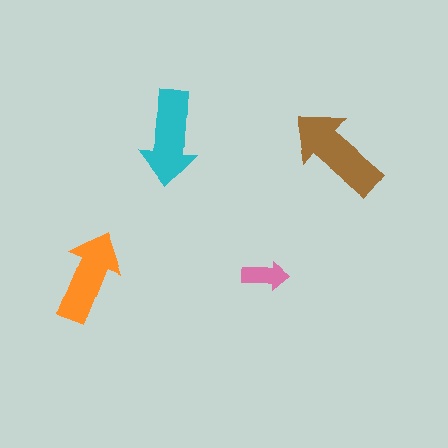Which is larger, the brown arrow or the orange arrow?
The brown one.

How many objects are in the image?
There are 4 objects in the image.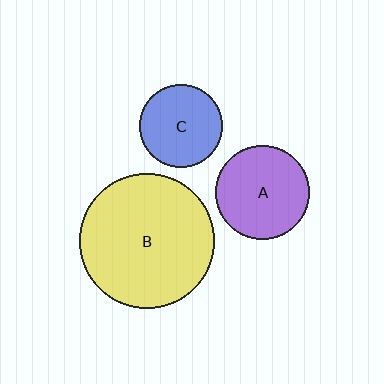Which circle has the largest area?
Circle B (yellow).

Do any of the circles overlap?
No, none of the circles overlap.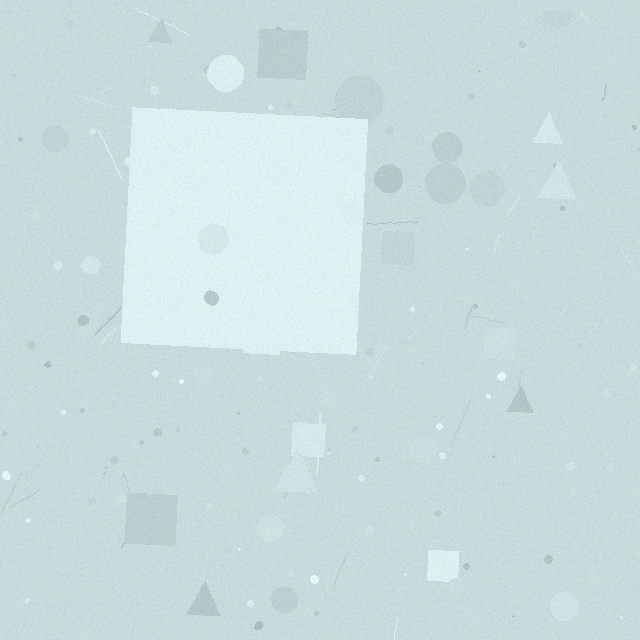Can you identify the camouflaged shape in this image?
The camouflaged shape is a square.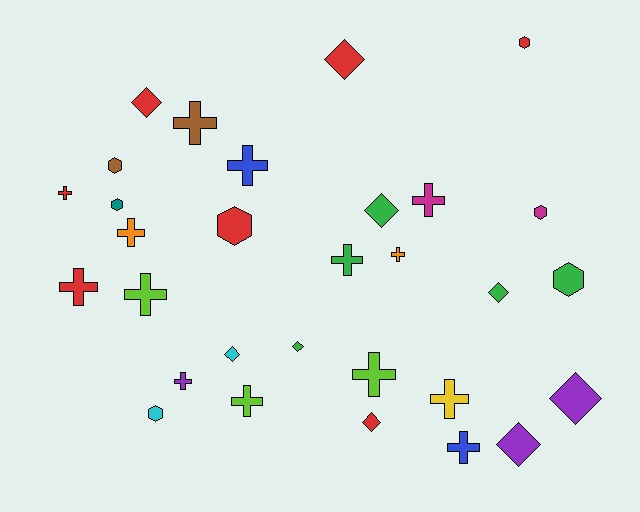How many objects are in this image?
There are 30 objects.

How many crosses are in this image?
There are 14 crosses.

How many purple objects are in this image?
There are 3 purple objects.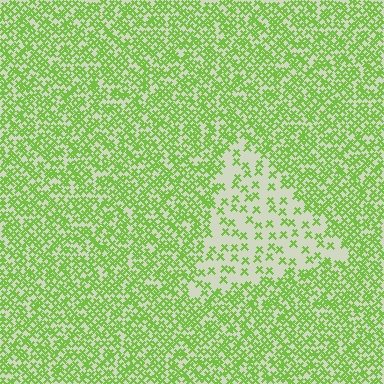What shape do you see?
I see a triangle.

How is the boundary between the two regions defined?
The boundary is defined by a change in element density (approximately 2.8x ratio). All elements are the same color, size, and shape.